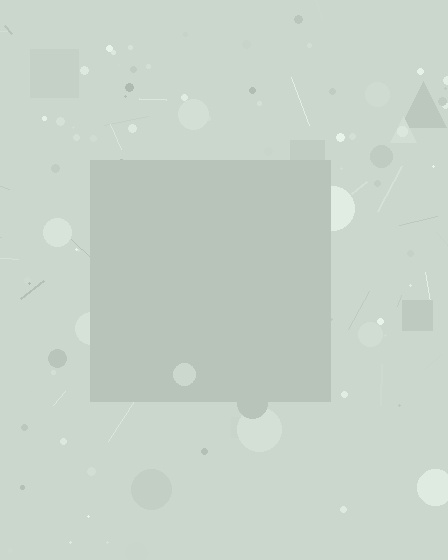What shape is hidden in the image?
A square is hidden in the image.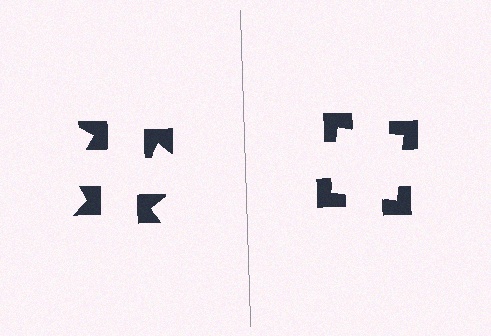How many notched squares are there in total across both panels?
8 — 4 on each side.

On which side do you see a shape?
An illusory square appears on the right side. On the left side the wedge cuts are rotated, so no coherent shape forms.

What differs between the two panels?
The notched squares are positioned identically on both sides; only the wedge orientations differ. On the right they align to a square; on the left they are misaligned.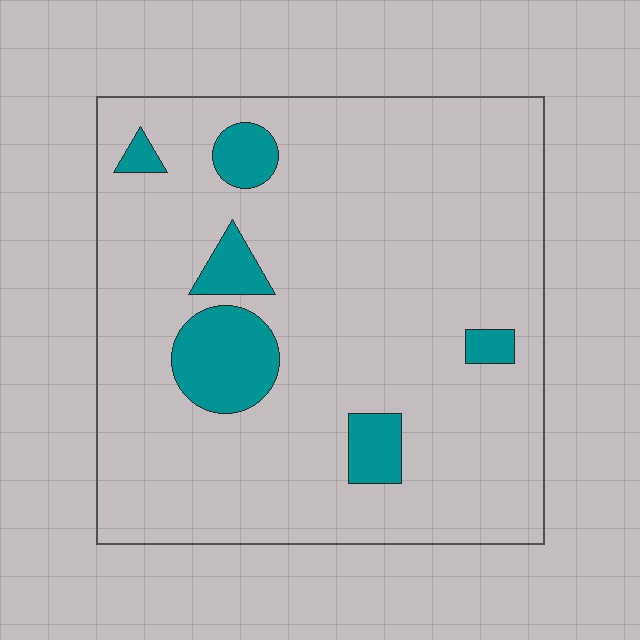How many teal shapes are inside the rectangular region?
6.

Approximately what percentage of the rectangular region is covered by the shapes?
Approximately 10%.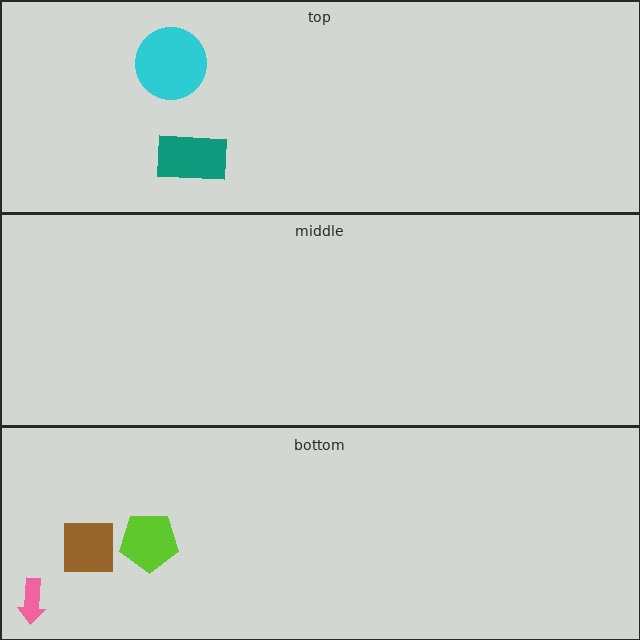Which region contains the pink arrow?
The bottom region.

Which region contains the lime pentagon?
The bottom region.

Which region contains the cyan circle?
The top region.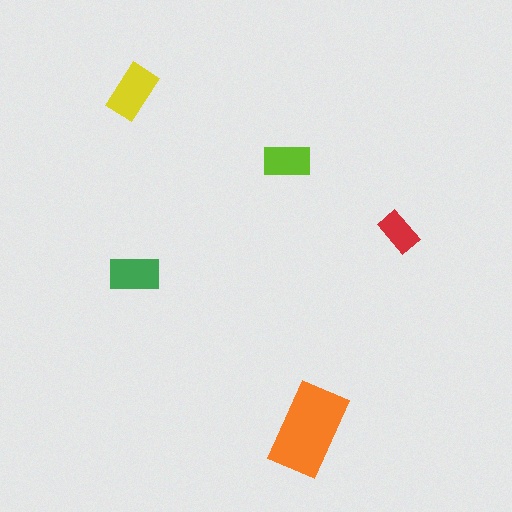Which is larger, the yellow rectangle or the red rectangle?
The yellow one.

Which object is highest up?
The yellow rectangle is topmost.